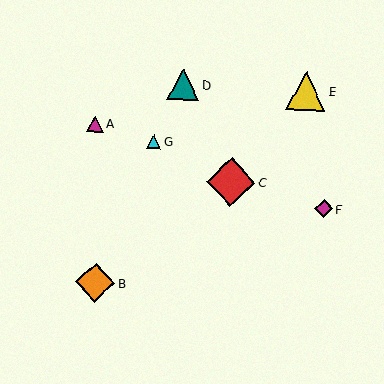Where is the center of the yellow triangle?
The center of the yellow triangle is at (306, 91).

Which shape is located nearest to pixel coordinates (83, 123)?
The magenta triangle (labeled A) at (95, 124) is nearest to that location.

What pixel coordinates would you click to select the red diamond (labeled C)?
Click at (231, 182) to select the red diamond C.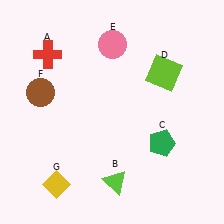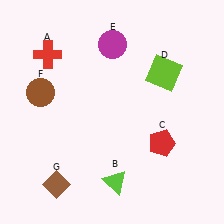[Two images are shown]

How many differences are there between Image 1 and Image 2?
There are 3 differences between the two images.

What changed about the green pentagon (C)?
In Image 1, C is green. In Image 2, it changed to red.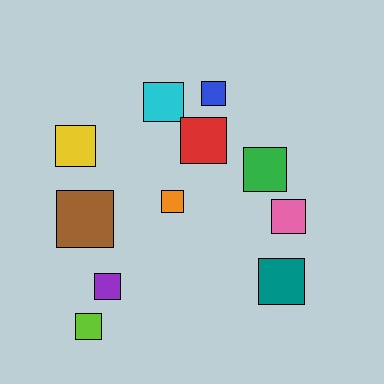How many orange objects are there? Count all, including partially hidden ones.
There is 1 orange object.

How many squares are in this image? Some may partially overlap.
There are 11 squares.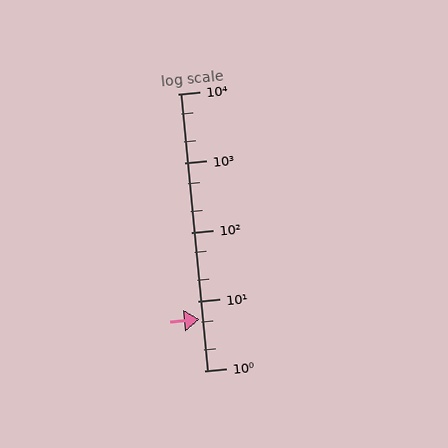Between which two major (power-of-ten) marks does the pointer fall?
The pointer is between 1 and 10.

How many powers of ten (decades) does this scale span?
The scale spans 4 decades, from 1 to 10000.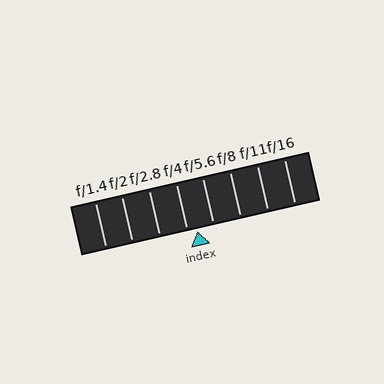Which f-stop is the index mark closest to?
The index mark is closest to f/4.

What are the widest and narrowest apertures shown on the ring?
The widest aperture shown is f/1.4 and the narrowest is f/16.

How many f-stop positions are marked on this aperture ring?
There are 8 f-stop positions marked.